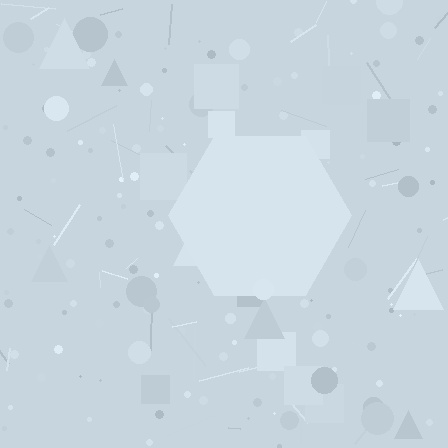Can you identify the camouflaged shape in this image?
The camouflaged shape is a hexagon.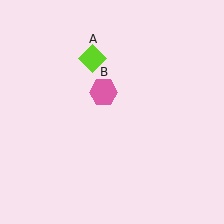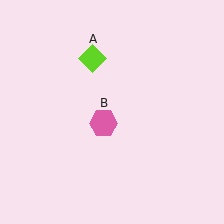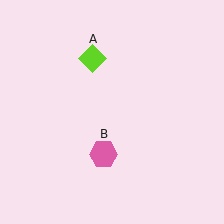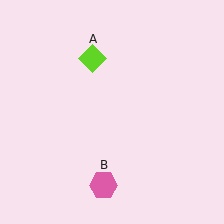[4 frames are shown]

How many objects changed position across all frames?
1 object changed position: pink hexagon (object B).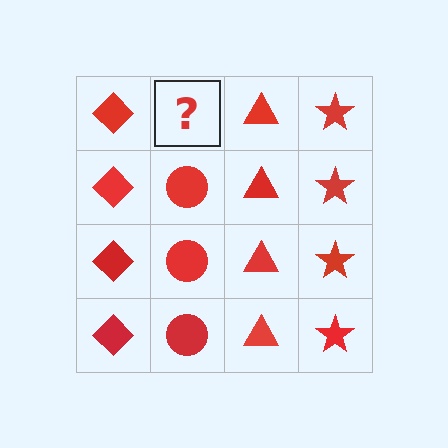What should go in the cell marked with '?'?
The missing cell should contain a red circle.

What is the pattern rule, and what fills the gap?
The rule is that each column has a consistent shape. The gap should be filled with a red circle.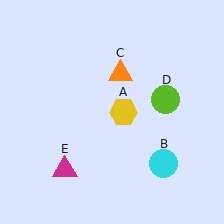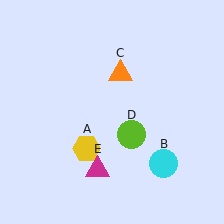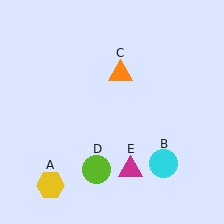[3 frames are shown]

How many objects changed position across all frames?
3 objects changed position: yellow hexagon (object A), lime circle (object D), magenta triangle (object E).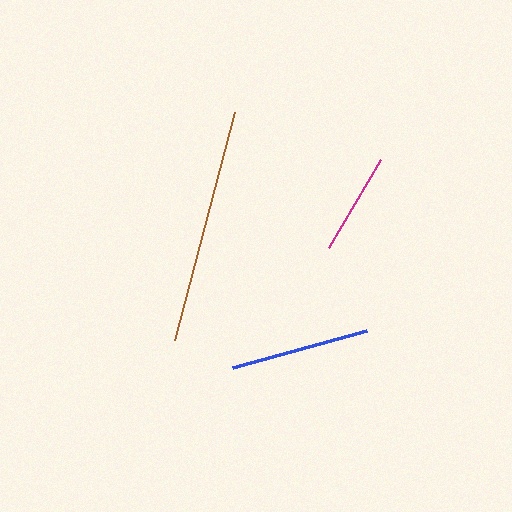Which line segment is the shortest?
The magenta line is the shortest at approximately 103 pixels.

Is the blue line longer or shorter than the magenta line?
The blue line is longer than the magenta line.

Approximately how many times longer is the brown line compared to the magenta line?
The brown line is approximately 2.3 times the length of the magenta line.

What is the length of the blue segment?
The blue segment is approximately 139 pixels long.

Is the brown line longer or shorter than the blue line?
The brown line is longer than the blue line.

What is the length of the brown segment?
The brown segment is approximately 235 pixels long.